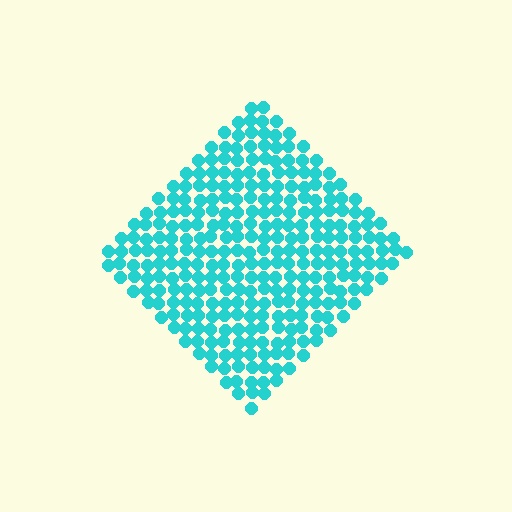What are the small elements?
The small elements are circles.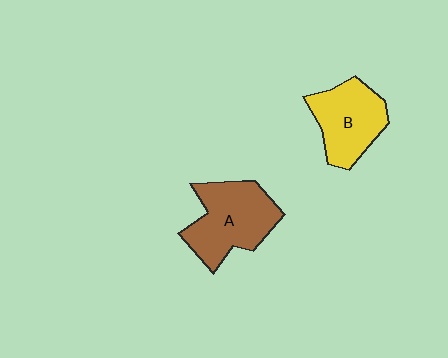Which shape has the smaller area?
Shape B (yellow).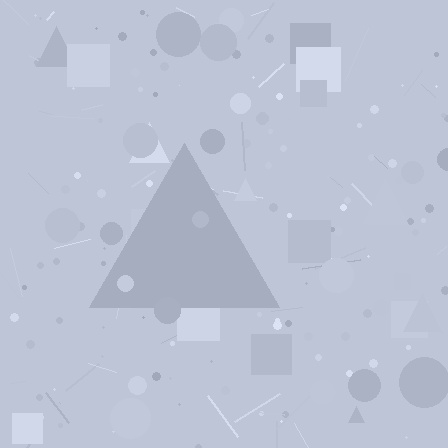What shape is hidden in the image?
A triangle is hidden in the image.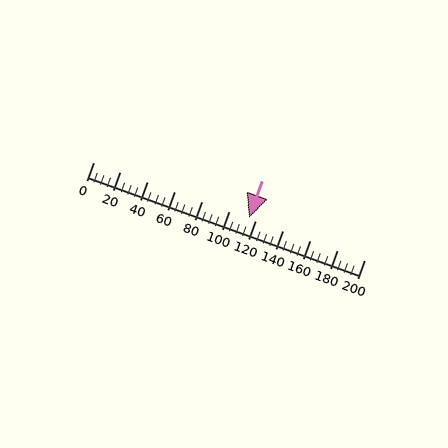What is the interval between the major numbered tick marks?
The major tick marks are spaced 20 units apart.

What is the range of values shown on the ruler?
The ruler shows values from 0 to 200.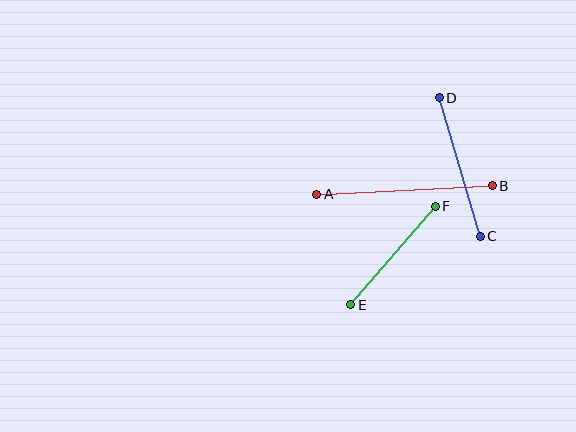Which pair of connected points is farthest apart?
Points A and B are farthest apart.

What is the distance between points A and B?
The distance is approximately 175 pixels.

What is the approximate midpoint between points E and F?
The midpoint is at approximately (393, 256) pixels.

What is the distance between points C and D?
The distance is approximately 144 pixels.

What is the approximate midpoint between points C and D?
The midpoint is at approximately (460, 167) pixels.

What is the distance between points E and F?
The distance is approximately 130 pixels.